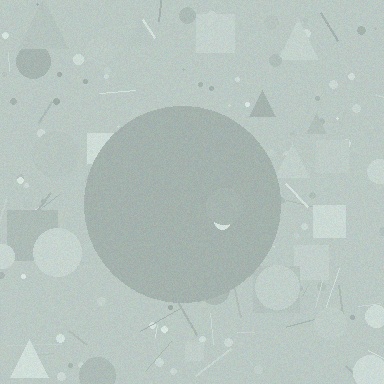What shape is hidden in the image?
A circle is hidden in the image.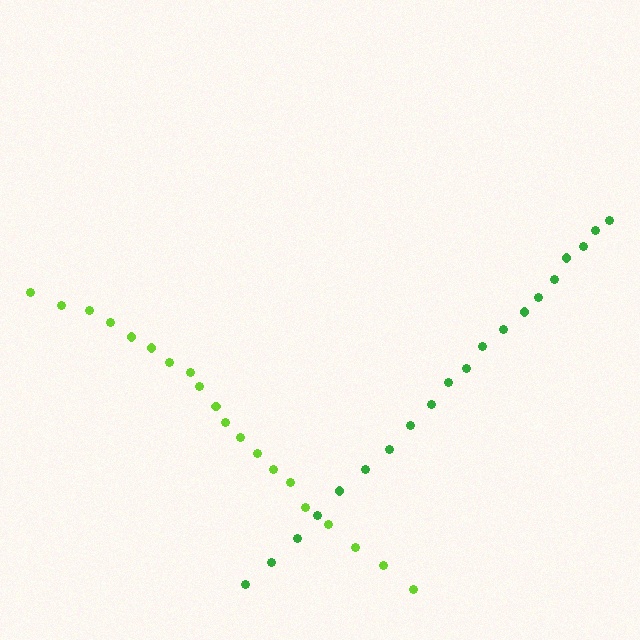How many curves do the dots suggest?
There are 2 distinct paths.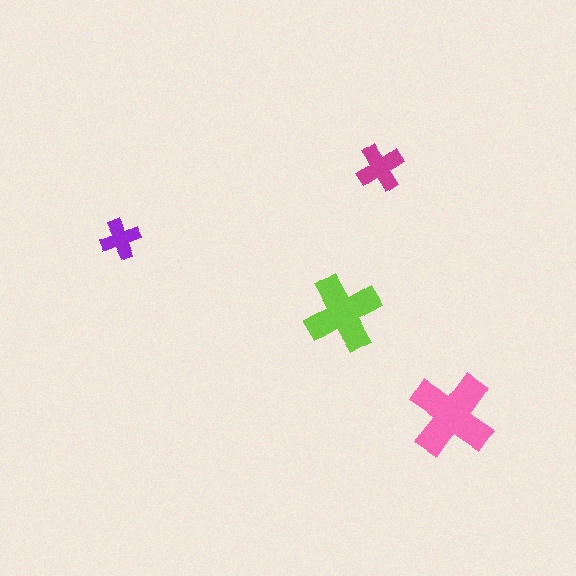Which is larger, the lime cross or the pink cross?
The pink one.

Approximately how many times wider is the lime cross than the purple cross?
About 2 times wider.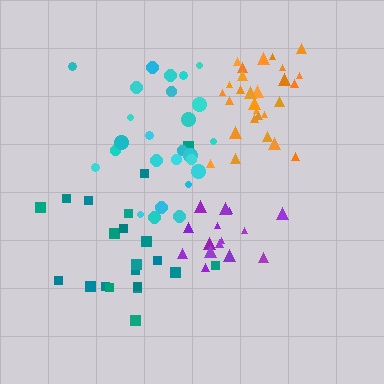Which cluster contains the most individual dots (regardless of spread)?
Orange (28).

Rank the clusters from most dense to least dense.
orange, purple, cyan, teal.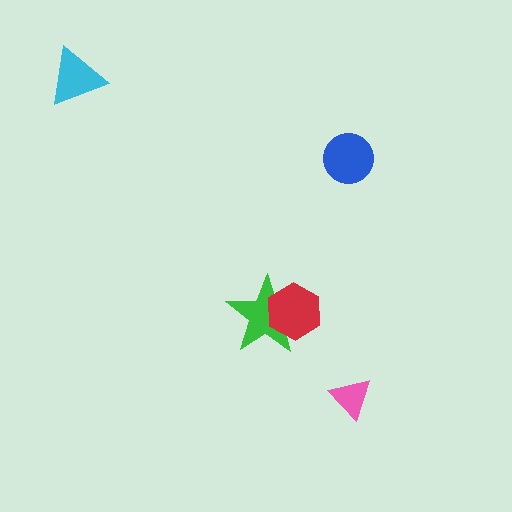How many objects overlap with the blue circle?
0 objects overlap with the blue circle.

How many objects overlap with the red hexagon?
1 object overlaps with the red hexagon.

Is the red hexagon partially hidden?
No, no other shape covers it.